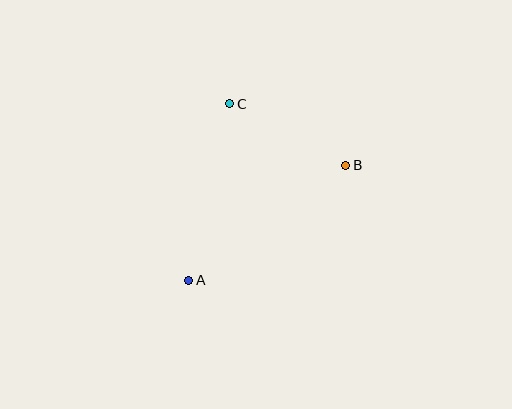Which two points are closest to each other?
Points B and C are closest to each other.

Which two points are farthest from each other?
Points A and B are farthest from each other.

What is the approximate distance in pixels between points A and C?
The distance between A and C is approximately 181 pixels.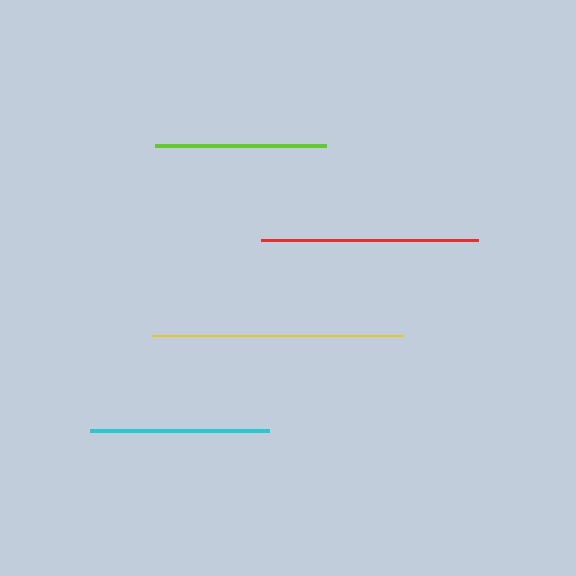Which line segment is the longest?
The yellow line is the longest at approximately 251 pixels.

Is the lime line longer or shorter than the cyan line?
The cyan line is longer than the lime line.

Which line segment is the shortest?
The lime line is the shortest at approximately 171 pixels.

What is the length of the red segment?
The red segment is approximately 217 pixels long.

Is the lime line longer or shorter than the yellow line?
The yellow line is longer than the lime line.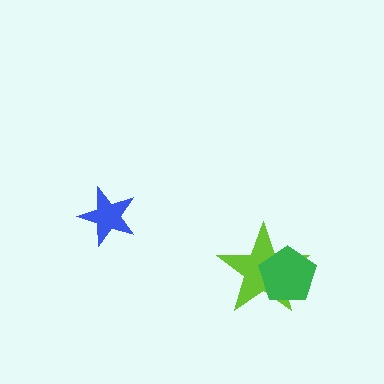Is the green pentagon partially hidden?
No, no other shape covers it.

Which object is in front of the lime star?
The green pentagon is in front of the lime star.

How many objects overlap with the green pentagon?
1 object overlaps with the green pentagon.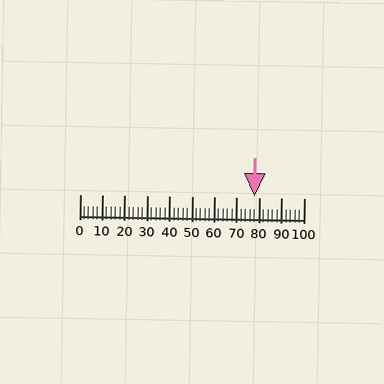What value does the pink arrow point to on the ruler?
The pink arrow points to approximately 78.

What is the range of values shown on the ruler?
The ruler shows values from 0 to 100.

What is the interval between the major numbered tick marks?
The major tick marks are spaced 10 units apart.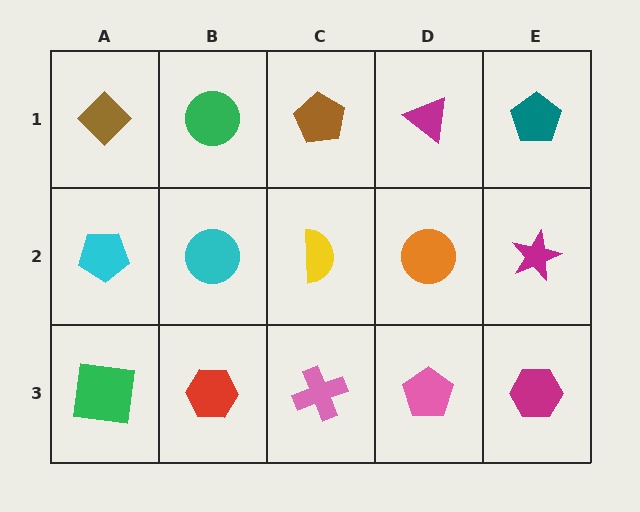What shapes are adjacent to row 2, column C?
A brown pentagon (row 1, column C), a pink cross (row 3, column C), a cyan circle (row 2, column B), an orange circle (row 2, column D).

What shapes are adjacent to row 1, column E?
A magenta star (row 2, column E), a magenta triangle (row 1, column D).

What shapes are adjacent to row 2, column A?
A brown diamond (row 1, column A), a green square (row 3, column A), a cyan circle (row 2, column B).